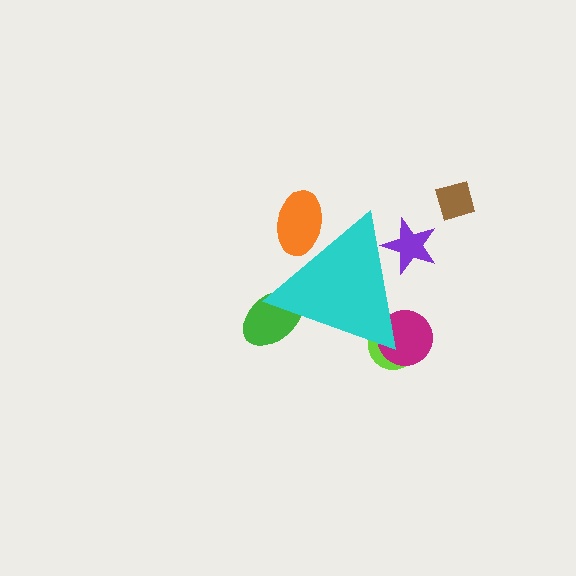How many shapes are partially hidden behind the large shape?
5 shapes are partially hidden.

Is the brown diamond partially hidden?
No, the brown diamond is fully visible.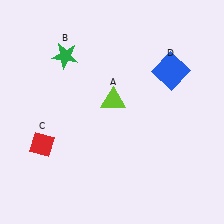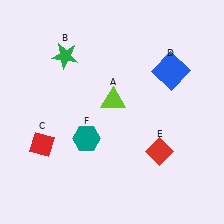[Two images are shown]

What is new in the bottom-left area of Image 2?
A teal hexagon (F) was added in the bottom-left area of Image 2.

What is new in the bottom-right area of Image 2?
A red diamond (E) was added in the bottom-right area of Image 2.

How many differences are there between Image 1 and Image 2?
There are 2 differences between the two images.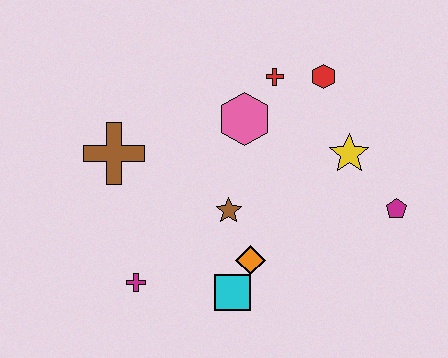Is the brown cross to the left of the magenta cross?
Yes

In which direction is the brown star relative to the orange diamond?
The brown star is above the orange diamond.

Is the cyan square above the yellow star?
No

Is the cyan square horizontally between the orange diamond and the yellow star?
No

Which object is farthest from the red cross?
The magenta cross is farthest from the red cross.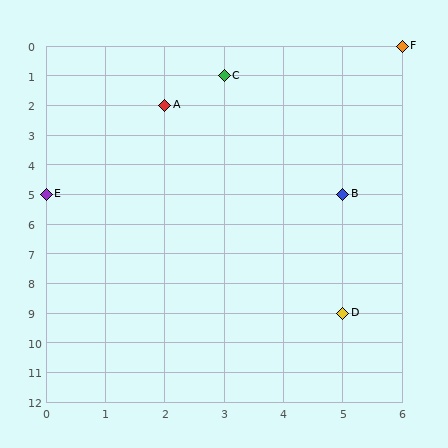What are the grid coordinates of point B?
Point B is at grid coordinates (5, 5).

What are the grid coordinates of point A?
Point A is at grid coordinates (2, 2).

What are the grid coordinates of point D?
Point D is at grid coordinates (5, 9).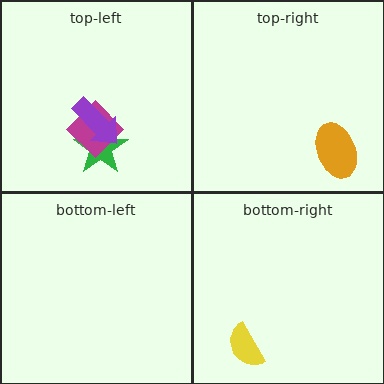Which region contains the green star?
The top-left region.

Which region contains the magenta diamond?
The top-left region.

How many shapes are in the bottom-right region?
1.